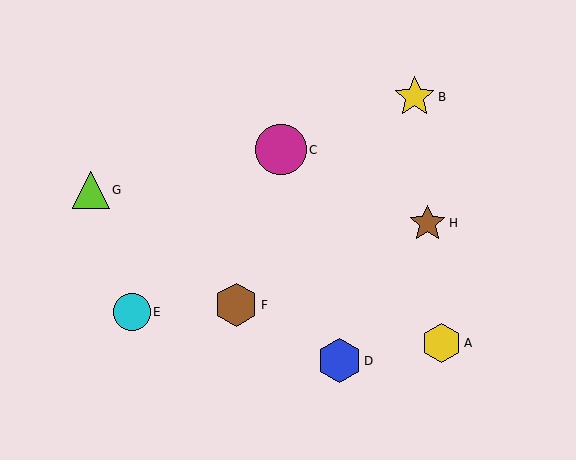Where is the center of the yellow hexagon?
The center of the yellow hexagon is at (442, 343).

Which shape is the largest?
The magenta circle (labeled C) is the largest.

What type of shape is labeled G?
Shape G is a lime triangle.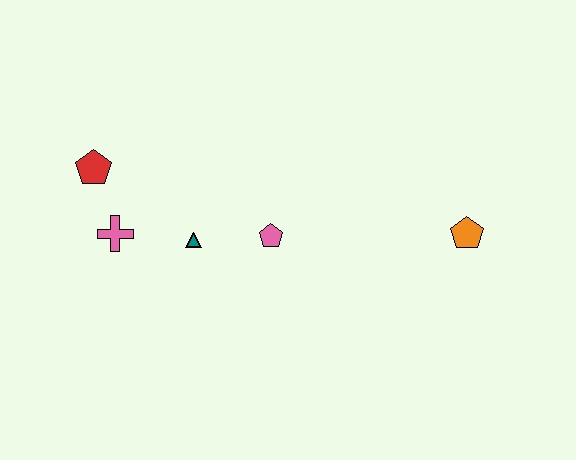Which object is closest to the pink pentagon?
The teal triangle is closest to the pink pentagon.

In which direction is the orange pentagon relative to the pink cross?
The orange pentagon is to the right of the pink cross.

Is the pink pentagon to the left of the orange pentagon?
Yes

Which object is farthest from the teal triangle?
The orange pentagon is farthest from the teal triangle.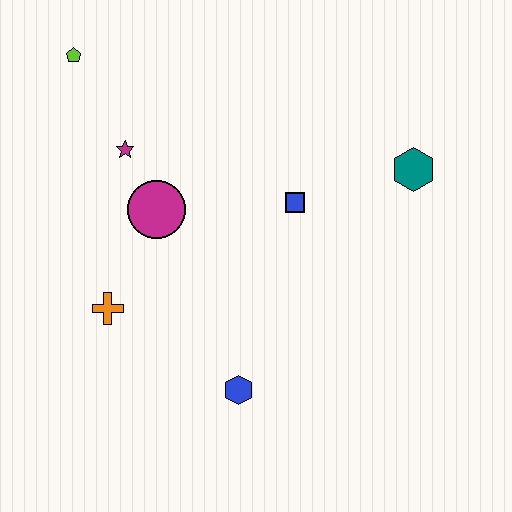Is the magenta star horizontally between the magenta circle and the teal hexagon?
No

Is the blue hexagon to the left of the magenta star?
No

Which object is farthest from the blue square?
The lime pentagon is farthest from the blue square.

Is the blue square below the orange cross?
No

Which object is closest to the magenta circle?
The magenta star is closest to the magenta circle.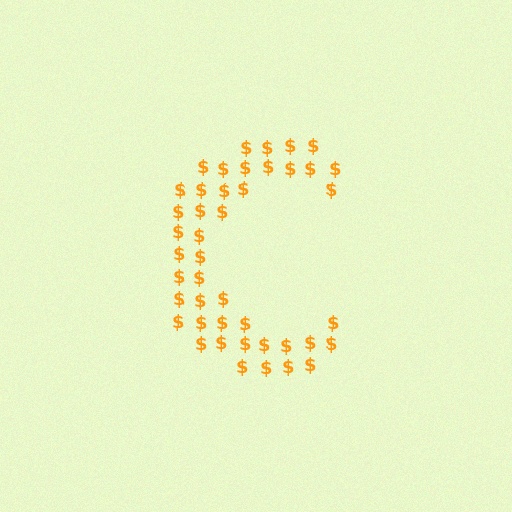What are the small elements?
The small elements are dollar signs.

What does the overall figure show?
The overall figure shows the letter C.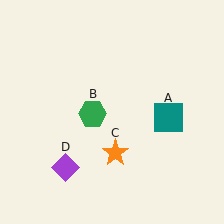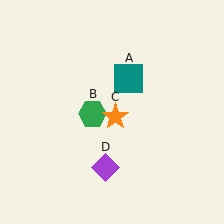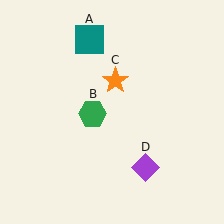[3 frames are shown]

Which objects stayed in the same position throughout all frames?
Green hexagon (object B) remained stationary.